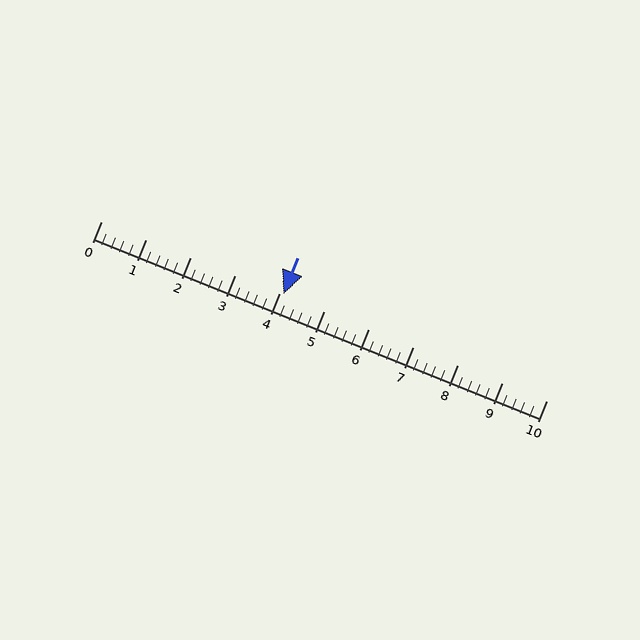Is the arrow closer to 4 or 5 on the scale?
The arrow is closer to 4.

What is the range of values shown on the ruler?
The ruler shows values from 0 to 10.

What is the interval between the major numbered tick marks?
The major tick marks are spaced 1 units apart.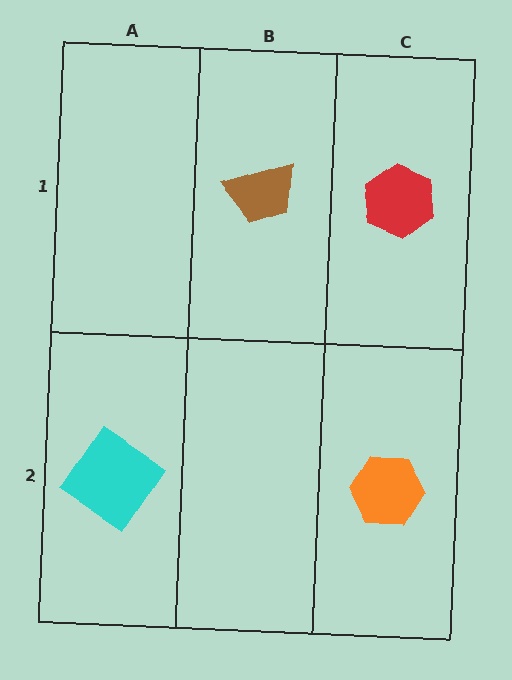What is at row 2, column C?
An orange hexagon.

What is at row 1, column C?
A red hexagon.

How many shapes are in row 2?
2 shapes.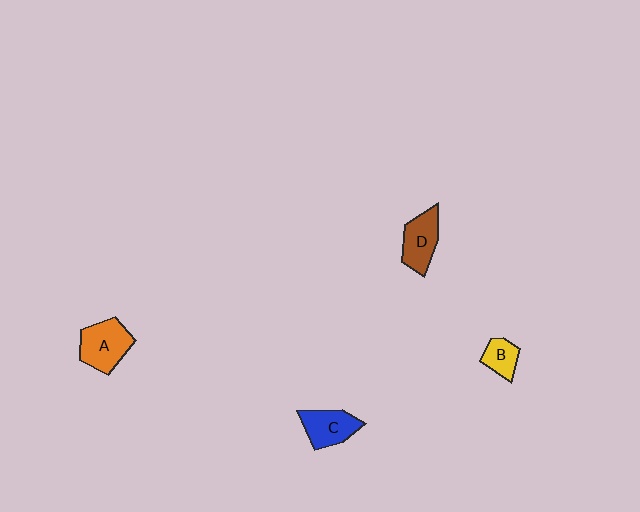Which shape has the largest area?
Shape A (orange).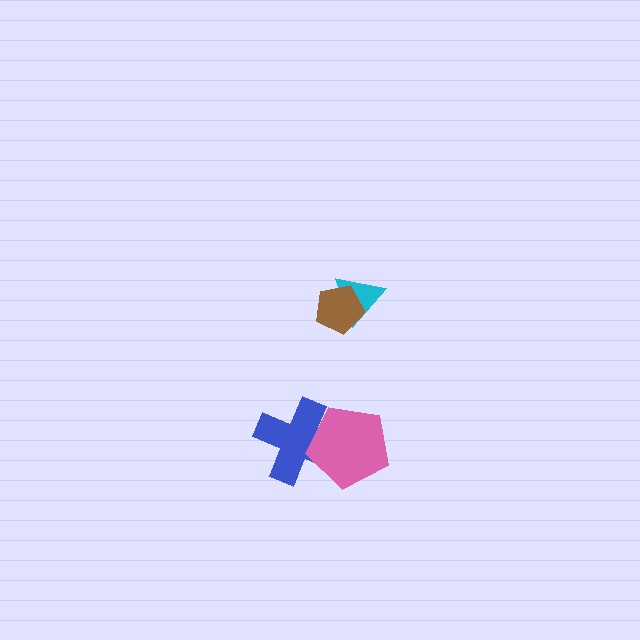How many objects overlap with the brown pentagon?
1 object overlaps with the brown pentagon.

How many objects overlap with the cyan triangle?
1 object overlaps with the cyan triangle.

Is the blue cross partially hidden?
Yes, it is partially covered by another shape.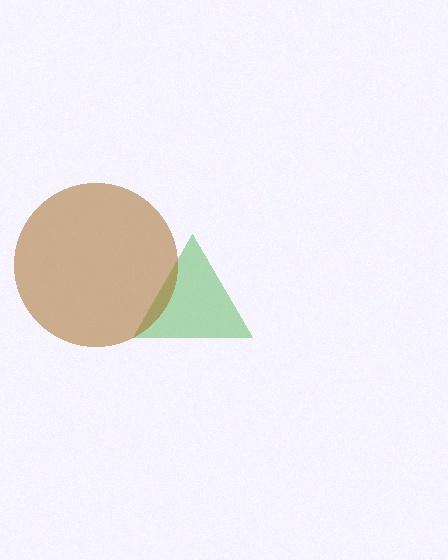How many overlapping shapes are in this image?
There are 2 overlapping shapes in the image.